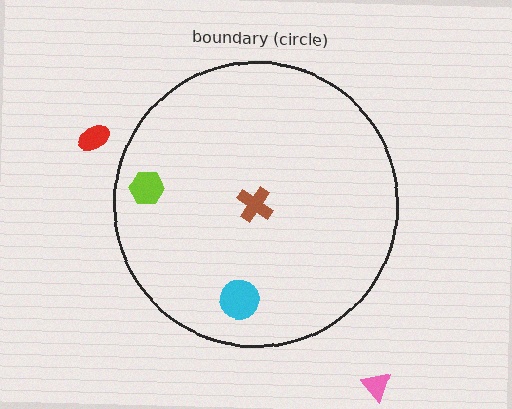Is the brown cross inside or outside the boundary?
Inside.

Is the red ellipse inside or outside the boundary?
Outside.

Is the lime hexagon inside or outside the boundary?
Inside.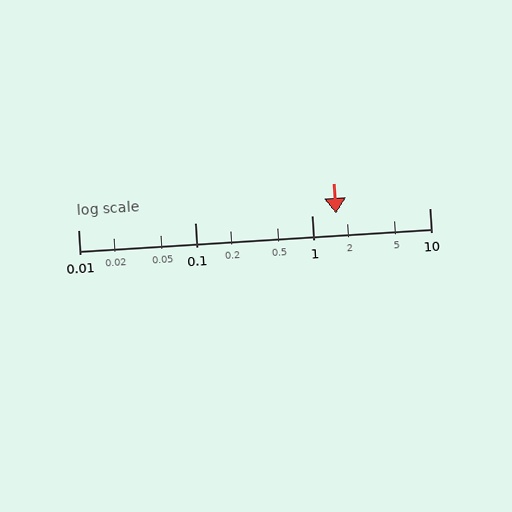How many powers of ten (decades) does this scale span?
The scale spans 3 decades, from 0.01 to 10.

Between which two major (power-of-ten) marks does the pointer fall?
The pointer is between 1 and 10.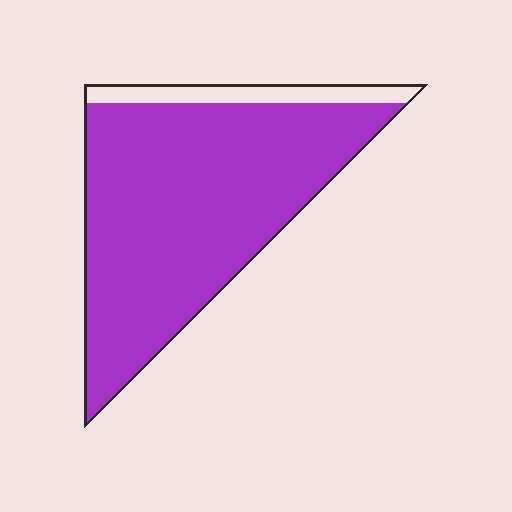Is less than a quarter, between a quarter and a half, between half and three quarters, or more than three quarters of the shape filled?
More than three quarters.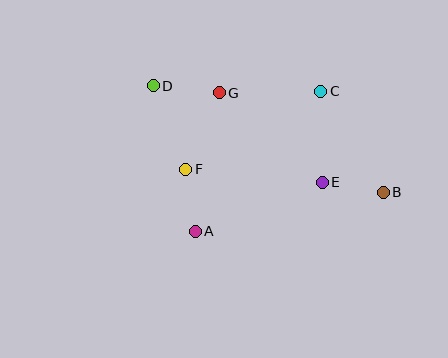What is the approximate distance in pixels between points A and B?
The distance between A and B is approximately 192 pixels.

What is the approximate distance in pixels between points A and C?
The distance between A and C is approximately 188 pixels.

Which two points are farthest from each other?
Points B and D are farthest from each other.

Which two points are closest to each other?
Points B and E are closest to each other.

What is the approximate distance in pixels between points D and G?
The distance between D and G is approximately 67 pixels.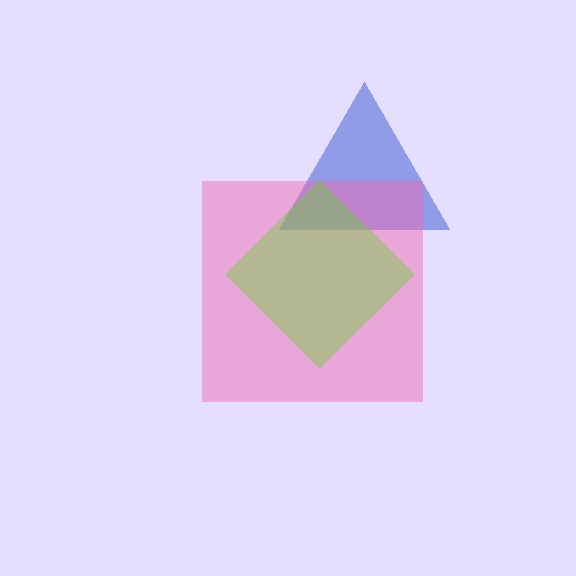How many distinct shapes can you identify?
There are 3 distinct shapes: a blue triangle, a pink square, a lime diamond.